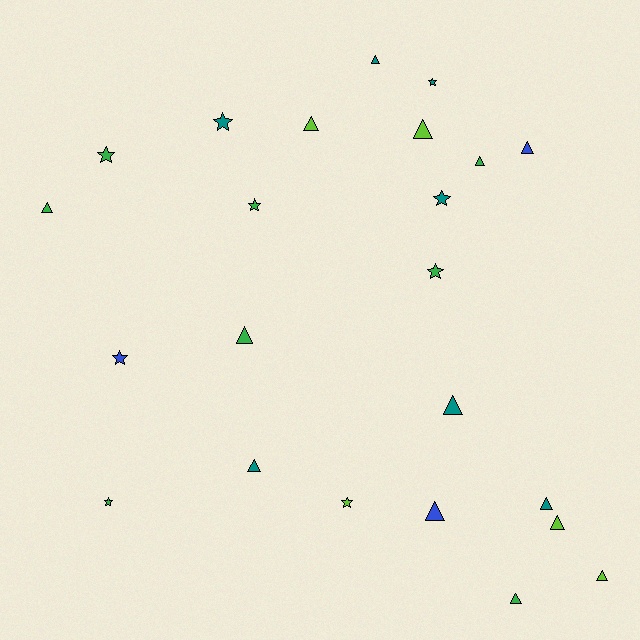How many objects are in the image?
There are 23 objects.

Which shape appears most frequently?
Triangle, with 14 objects.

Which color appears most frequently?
Green, with 8 objects.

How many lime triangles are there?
There are 4 lime triangles.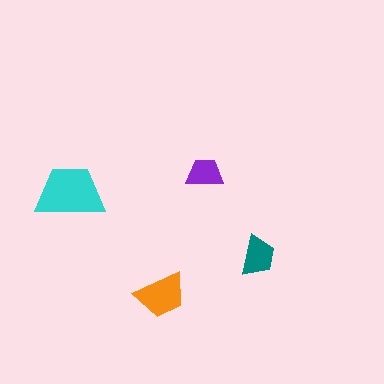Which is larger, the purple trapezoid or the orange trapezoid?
The orange one.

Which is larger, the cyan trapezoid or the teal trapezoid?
The cyan one.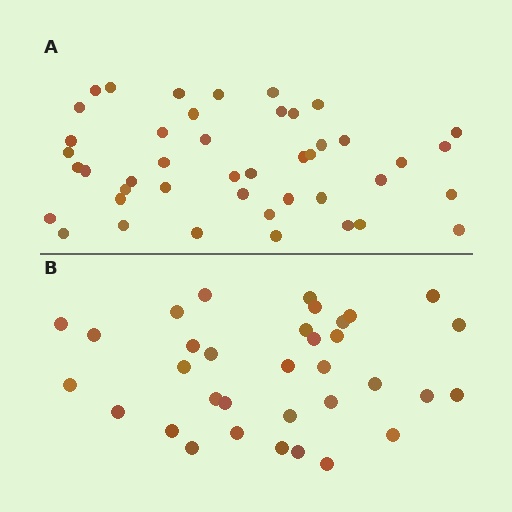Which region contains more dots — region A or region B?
Region A (the top region) has more dots.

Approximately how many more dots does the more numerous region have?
Region A has roughly 10 or so more dots than region B.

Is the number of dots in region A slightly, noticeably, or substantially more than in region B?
Region A has noticeably more, but not dramatically so. The ratio is roughly 1.3 to 1.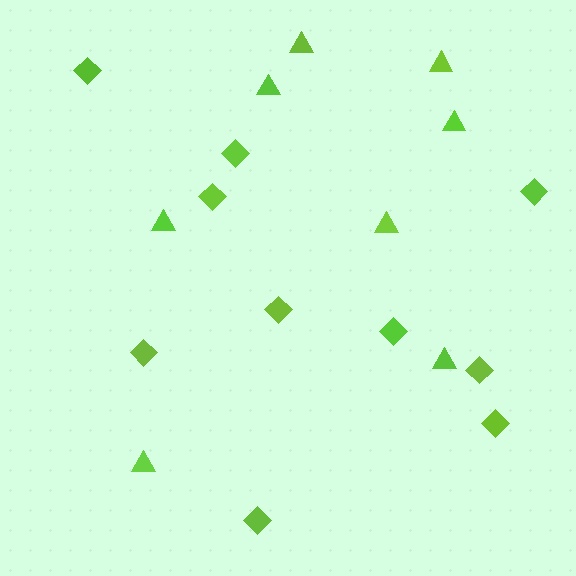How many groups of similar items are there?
There are 2 groups: one group of diamonds (10) and one group of triangles (8).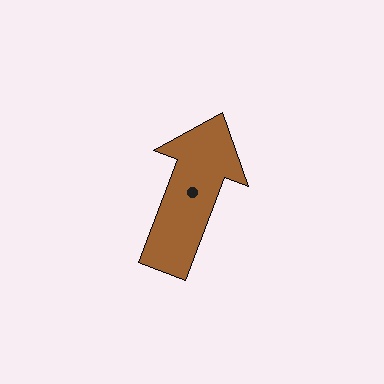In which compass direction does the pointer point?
North.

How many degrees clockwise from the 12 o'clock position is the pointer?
Approximately 21 degrees.